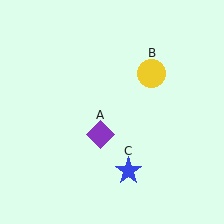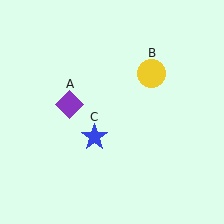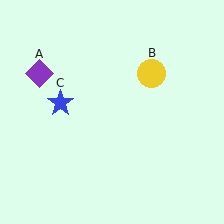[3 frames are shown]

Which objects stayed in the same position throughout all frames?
Yellow circle (object B) remained stationary.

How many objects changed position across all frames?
2 objects changed position: purple diamond (object A), blue star (object C).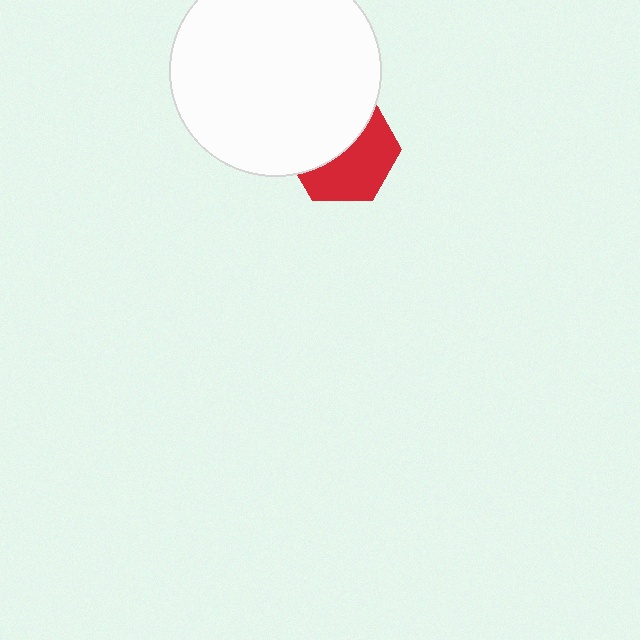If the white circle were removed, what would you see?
You would see the complete red hexagon.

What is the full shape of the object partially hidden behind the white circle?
The partially hidden object is a red hexagon.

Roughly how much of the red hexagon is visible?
About half of it is visible (roughly 52%).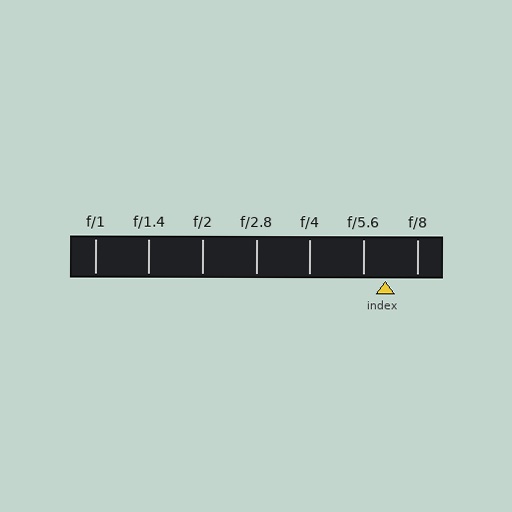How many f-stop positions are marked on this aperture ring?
There are 7 f-stop positions marked.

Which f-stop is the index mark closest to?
The index mark is closest to f/5.6.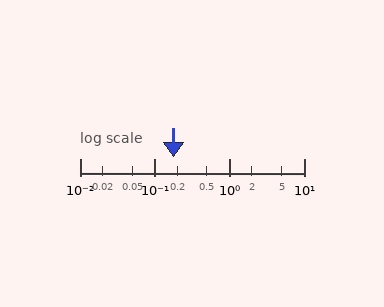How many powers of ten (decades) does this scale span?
The scale spans 3 decades, from 0.01 to 10.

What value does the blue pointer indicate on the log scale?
The pointer indicates approximately 0.18.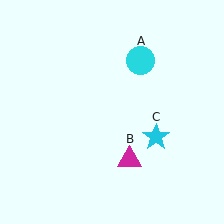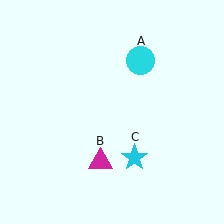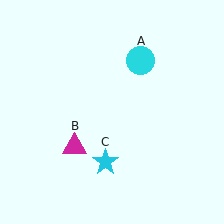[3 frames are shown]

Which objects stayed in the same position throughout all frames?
Cyan circle (object A) remained stationary.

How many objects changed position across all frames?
2 objects changed position: magenta triangle (object B), cyan star (object C).